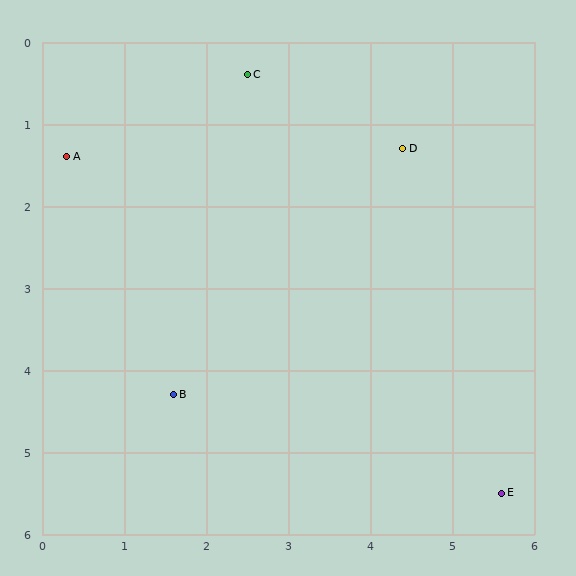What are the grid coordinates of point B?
Point B is at approximately (1.6, 4.3).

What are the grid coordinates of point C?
Point C is at approximately (2.5, 0.4).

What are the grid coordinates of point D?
Point D is at approximately (4.4, 1.3).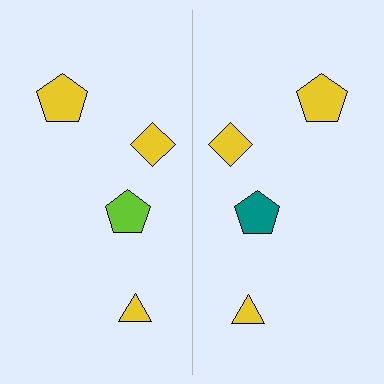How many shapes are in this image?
There are 8 shapes in this image.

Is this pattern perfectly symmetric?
No, the pattern is not perfectly symmetric. The teal pentagon on the right side breaks the symmetry — its mirror counterpart is lime.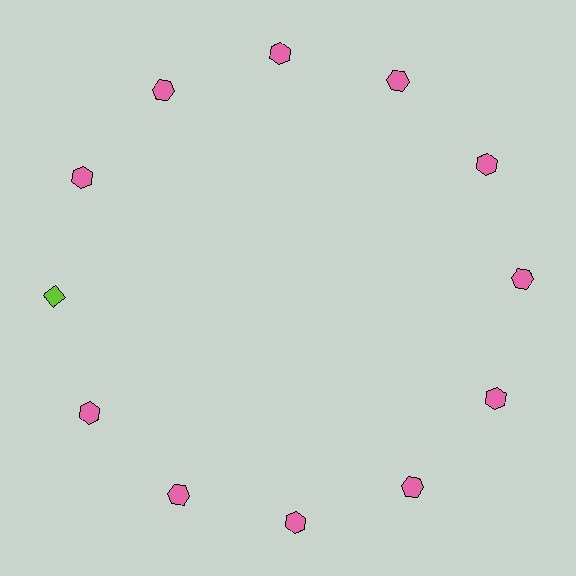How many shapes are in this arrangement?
There are 12 shapes arranged in a ring pattern.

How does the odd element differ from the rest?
It differs in both color (lime instead of pink) and shape (diamond instead of hexagon).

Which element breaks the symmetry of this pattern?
The lime diamond at roughly the 9 o'clock position breaks the symmetry. All other shapes are pink hexagons.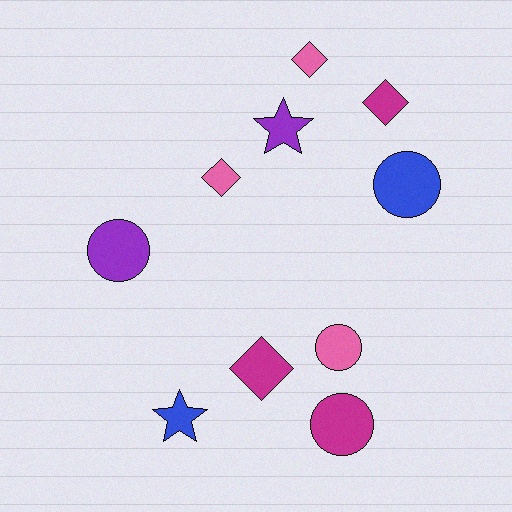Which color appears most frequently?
Magenta, with 3 objects.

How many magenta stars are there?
There are no magenta stars.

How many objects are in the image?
There are 10 objects.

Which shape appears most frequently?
Circle, with 4 objects.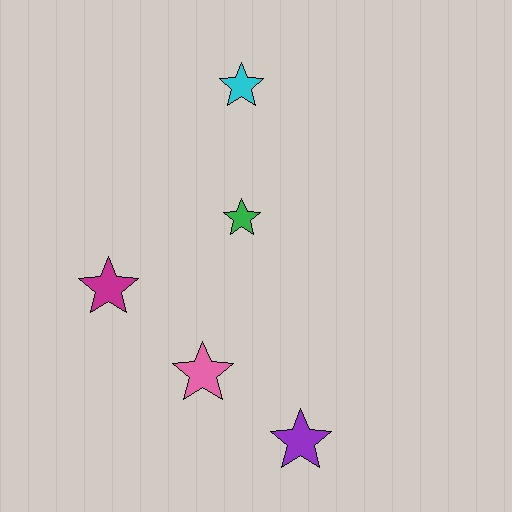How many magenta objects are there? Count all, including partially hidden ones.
There is 1 magenta object.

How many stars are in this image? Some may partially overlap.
There are 5 stars.